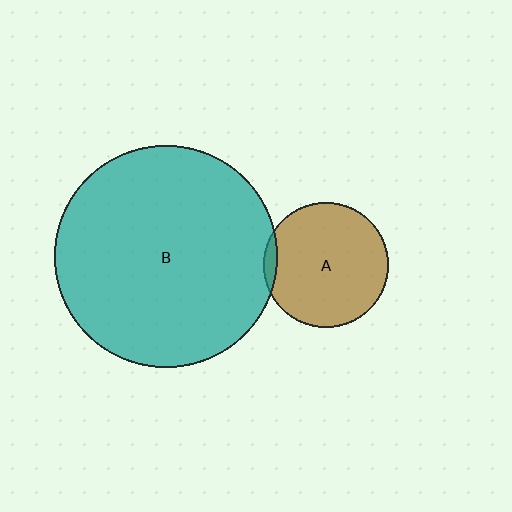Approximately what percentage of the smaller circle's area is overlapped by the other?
Approximately 5%.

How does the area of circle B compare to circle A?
Approximately 3.2 times.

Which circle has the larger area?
Circle B (teal).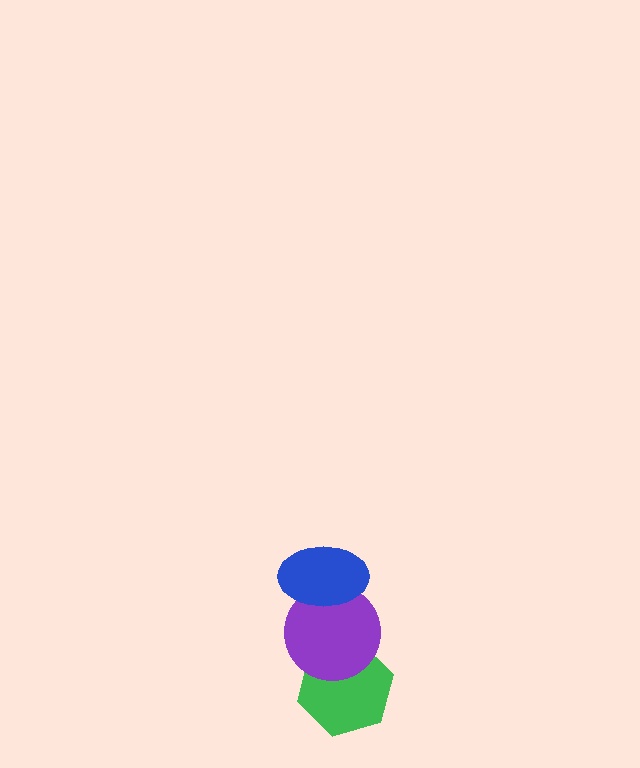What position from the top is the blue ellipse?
The blue ellipse is 1st from the top.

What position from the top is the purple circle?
The purple circle is 2nd from the top.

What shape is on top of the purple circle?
The blue ellipse is on top of the purple circle.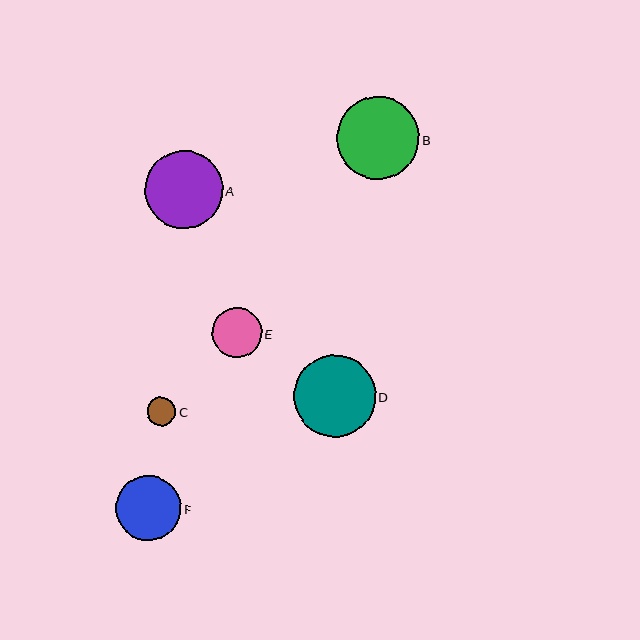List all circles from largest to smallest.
From largest to smallest: B, D, A, F, E, C.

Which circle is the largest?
Circle B is the largest with a size of approximately 82 pixels.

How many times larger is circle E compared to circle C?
Circle E is approximately 1.7 times the size of circle C.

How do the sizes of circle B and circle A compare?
Circle B and circle A are approximately the same size.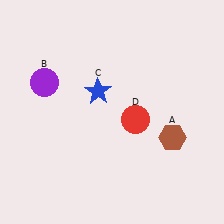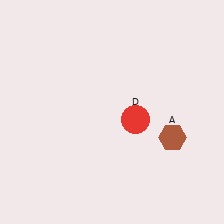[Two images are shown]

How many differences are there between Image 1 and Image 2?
There are 2 differences between the two images.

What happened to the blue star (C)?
The blue star (C) was removed in Image 2. It was in the top-left area of Image 1.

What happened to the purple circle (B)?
The purple circle (B) was removed in Image 2. It was in the top-left area of Image 1.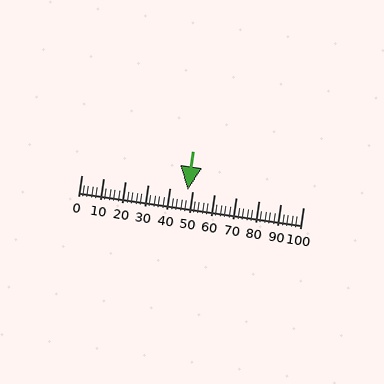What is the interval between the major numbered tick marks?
The major tick marks are spaced 10 units apart.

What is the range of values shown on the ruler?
The ruler shows values from 0 to 100.